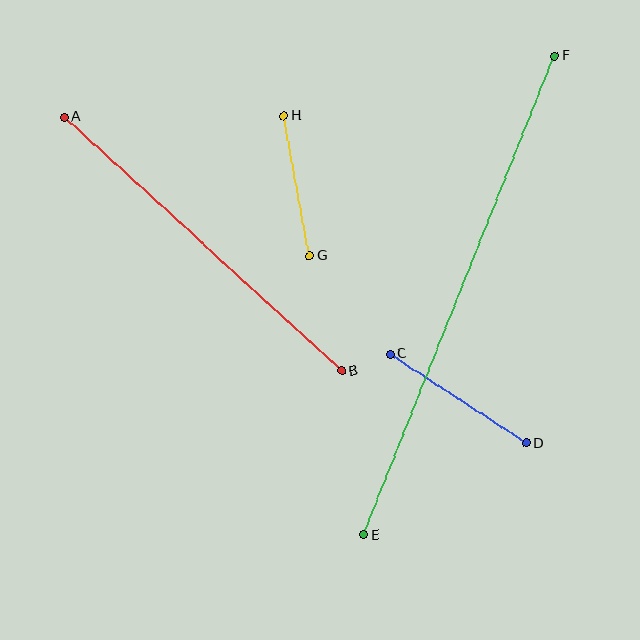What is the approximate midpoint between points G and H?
The midpoint is at approximately (297, 186) pixels.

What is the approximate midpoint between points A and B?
The midpoint is at approximately (203, 244) pixels.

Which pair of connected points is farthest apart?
Points E and F are farthest apart.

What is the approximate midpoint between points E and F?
The midpoint is at approximately (459, 295) pixels.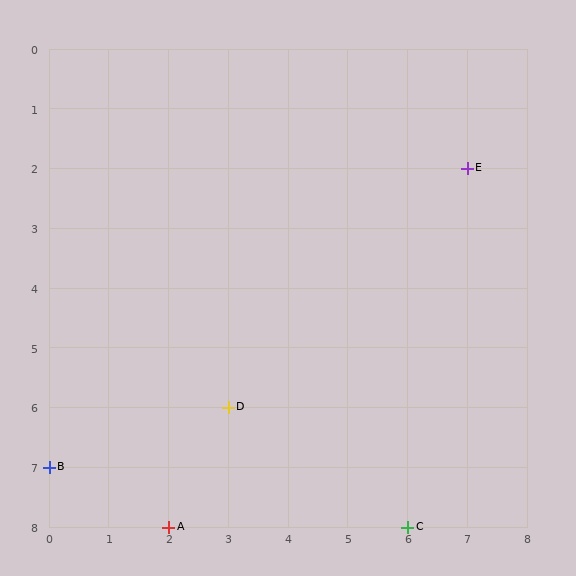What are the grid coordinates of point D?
Point D is at grid coordinates (3, 6).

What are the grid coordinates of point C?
Point C is at grid coordinates (6, 8).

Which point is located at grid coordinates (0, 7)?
Point B is at (0, 7).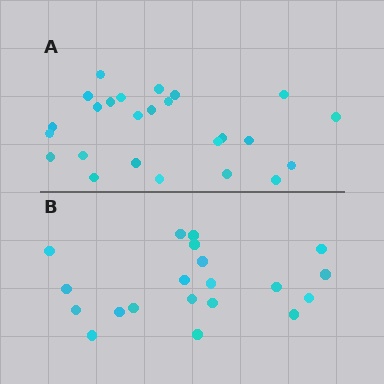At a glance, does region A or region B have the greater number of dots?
Region A (the top region) has more dots.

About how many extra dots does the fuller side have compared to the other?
Region A has about 5 more dots than region B.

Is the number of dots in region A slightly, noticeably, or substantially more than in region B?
Region A has noticeably more, but not dramatically so. The ratio is roughly 1.2 to 1.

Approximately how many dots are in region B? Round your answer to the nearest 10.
About 20 dots.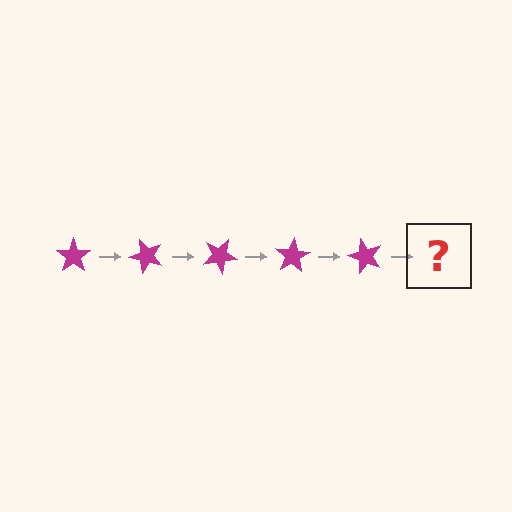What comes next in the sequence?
The next element should be a magenta star rotated 250 degrees.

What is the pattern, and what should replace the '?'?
The pattern is that the star rotates 50 degrees each step. The '?' should be a magenta star rotated 250 degrees.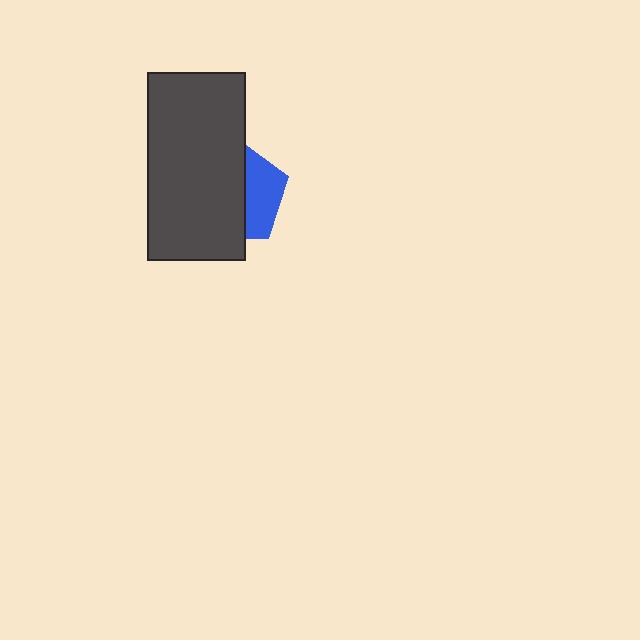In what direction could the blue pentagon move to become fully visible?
The blue pentagon could move right. That would shift it out from behind the dark gray rectangle entirely.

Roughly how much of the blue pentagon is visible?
A small part of it is visible (roughly 37%).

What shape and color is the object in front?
The object in front is a dark gray rectangle.